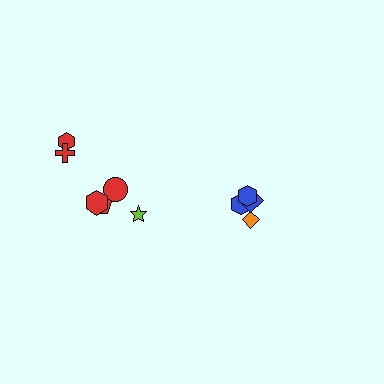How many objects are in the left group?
There are 6 objects.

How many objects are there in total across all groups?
There are 10 objects.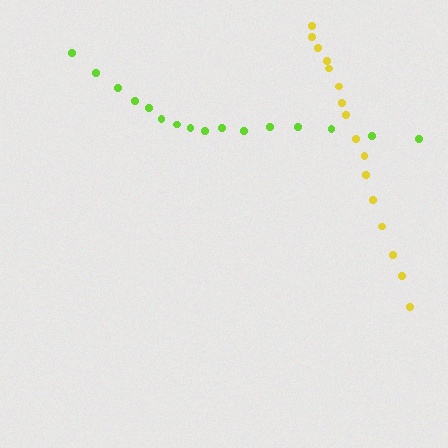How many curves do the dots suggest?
There are 2 distinct paths.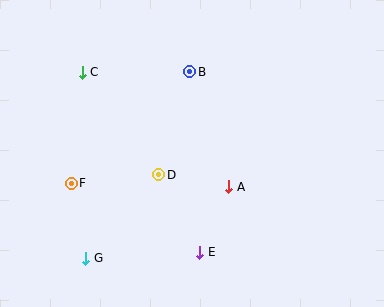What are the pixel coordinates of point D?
Point D is at (159, 175).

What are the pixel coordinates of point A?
Point A is at (229, 187).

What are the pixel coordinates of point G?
Point G is at (86, 258).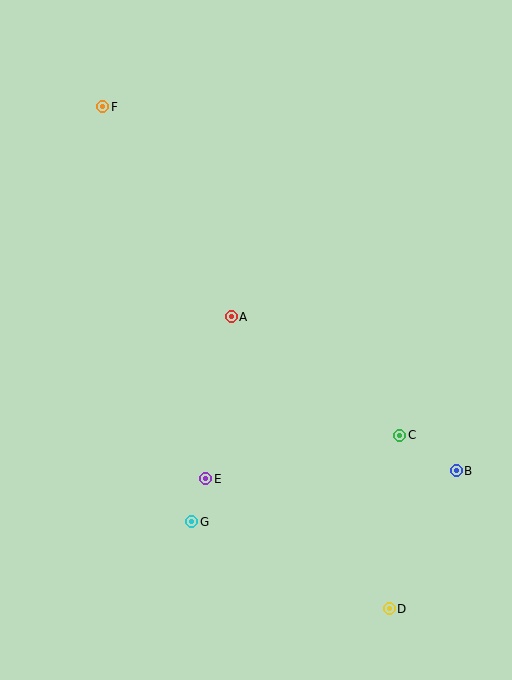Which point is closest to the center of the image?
Point A at (231, 317) is closest to the center.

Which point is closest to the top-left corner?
Point F is closest to the top-left corner.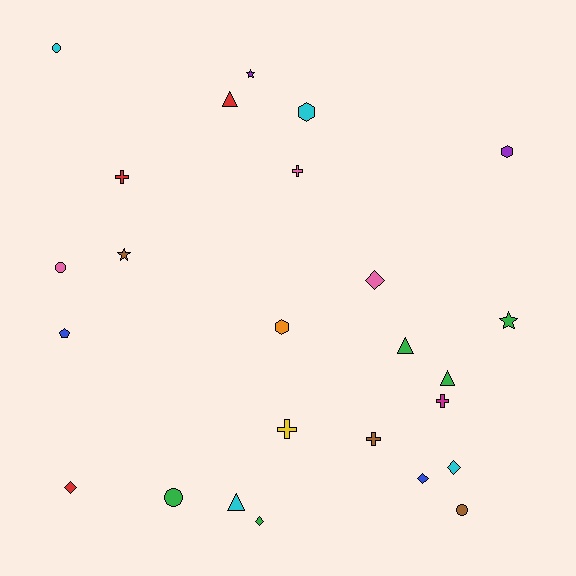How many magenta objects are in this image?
There is 1 magenta object.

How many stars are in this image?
There are 3 stars.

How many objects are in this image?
There are 25 objects.